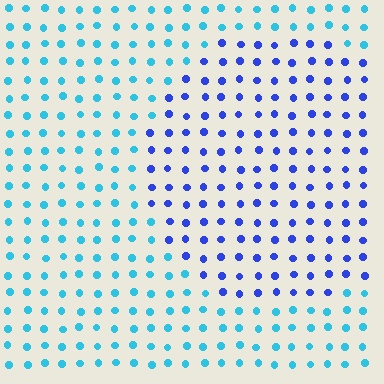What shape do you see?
I see a circle.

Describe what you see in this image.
The image is filled with small cyan elements in a uniform arrangement. A circle-shaped region is visible where the elements are tinted to a slightly different hue, forming a subtle color boundary.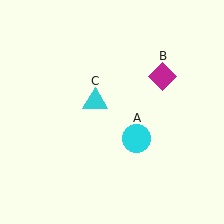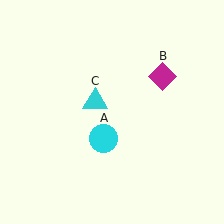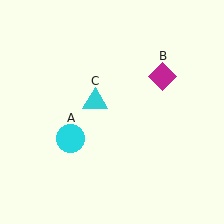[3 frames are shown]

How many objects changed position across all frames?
1 object changed position: cyan circle (object A).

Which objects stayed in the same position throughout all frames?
Magenta diamond (object B) and cyan triangle (object C) remained stationary.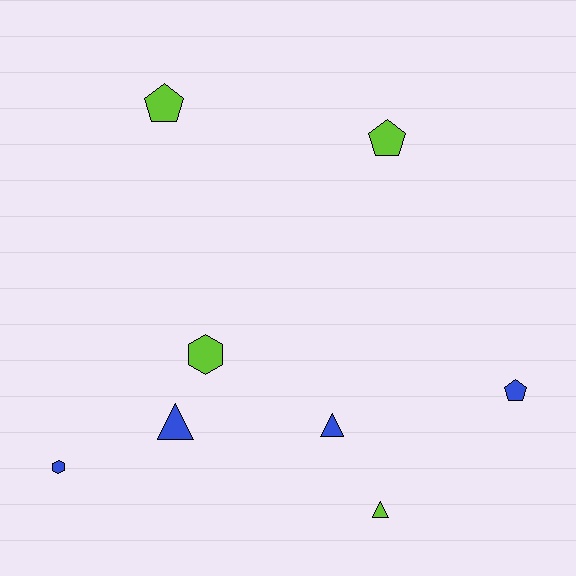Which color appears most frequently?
Blue, with 4 objects.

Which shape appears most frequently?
Triangle, with 3 objects.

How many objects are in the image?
There are 8 objects.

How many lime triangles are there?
There is 1 lime triangle.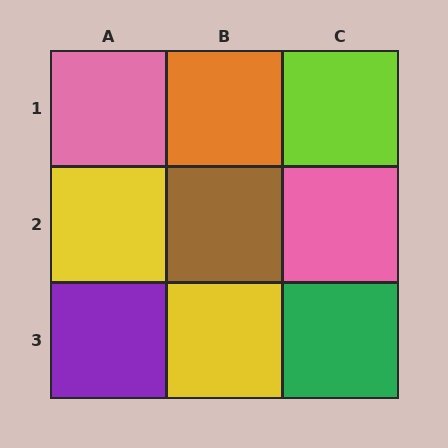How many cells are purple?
1 cell is purple.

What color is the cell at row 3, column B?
Yellow.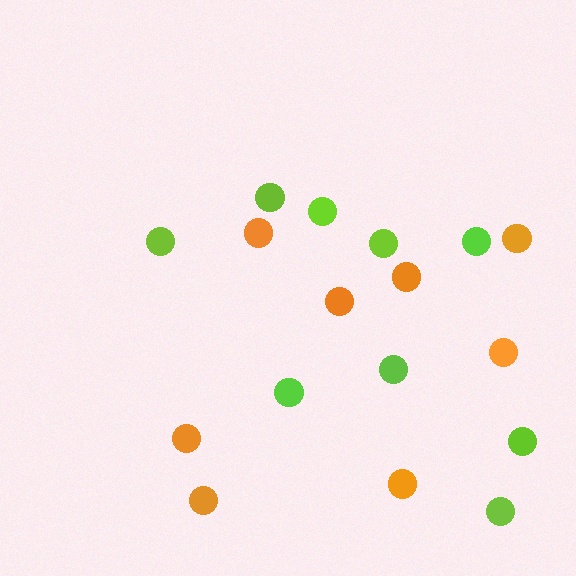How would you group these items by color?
There are 2 groups: one group of orange circles (8) and one group of lime circles (9).